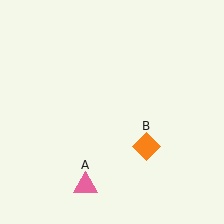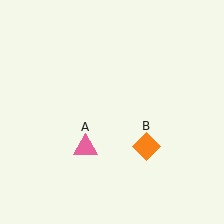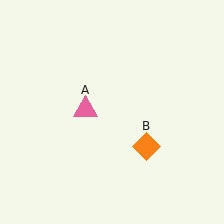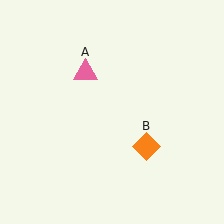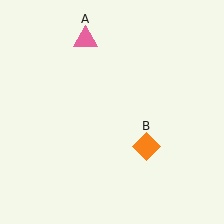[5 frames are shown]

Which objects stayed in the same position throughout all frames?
Orange diamond (object B) remained stationary.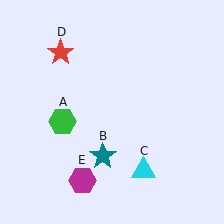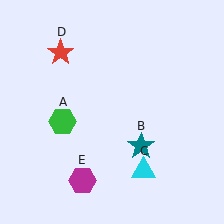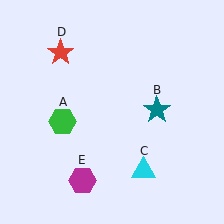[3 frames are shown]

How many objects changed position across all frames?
1 object changed position: teal star (object B).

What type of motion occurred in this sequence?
The teal star (object B) rotated counterclockwise around the center of the scene.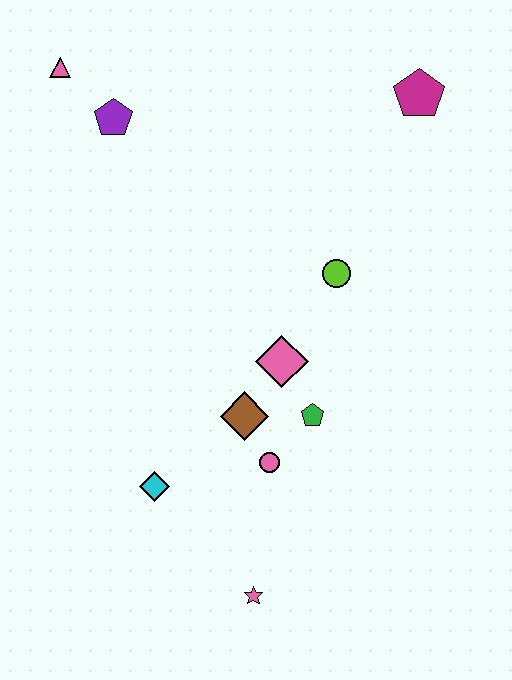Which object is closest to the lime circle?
The pink diamond is closest to the lime circle.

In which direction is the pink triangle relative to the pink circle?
The pink triangle is above the pink circle.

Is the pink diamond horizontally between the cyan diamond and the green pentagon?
Yes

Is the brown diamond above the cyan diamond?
Yes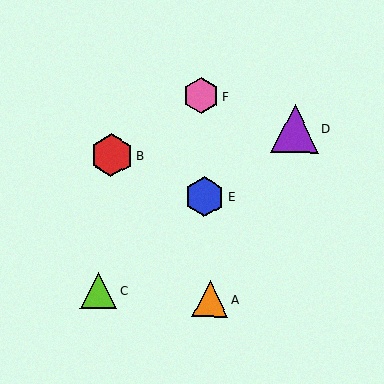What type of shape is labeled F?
Shape F is a pink hexagon.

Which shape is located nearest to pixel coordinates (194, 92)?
The pink hexagon (labeled F) at (201, 96) is nearest to that location.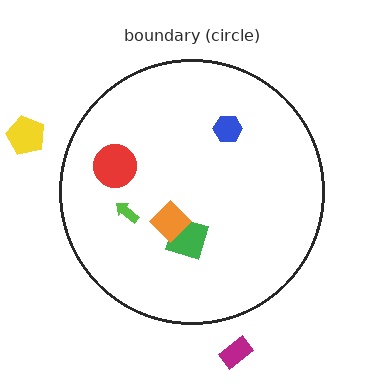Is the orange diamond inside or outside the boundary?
Inside.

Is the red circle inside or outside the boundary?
Inside.